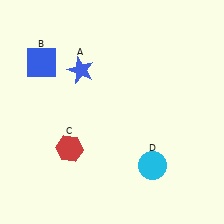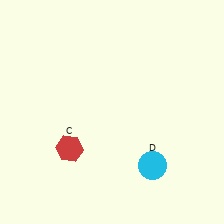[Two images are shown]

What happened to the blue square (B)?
The blue square (B) was removed in Image 2. It was in the top-left area of Image 1.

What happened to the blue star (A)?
The blue star (A) was removed in Image 2. It was in the top-left area of Image 1.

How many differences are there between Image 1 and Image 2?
There are 2 differences between the two images.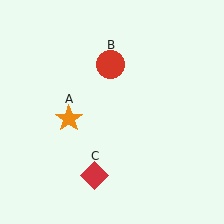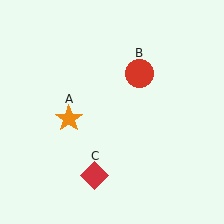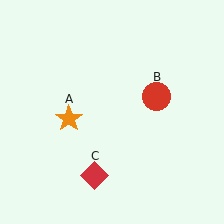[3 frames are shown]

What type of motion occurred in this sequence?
The red circle (object B) rotated clockwise around the center of the scene.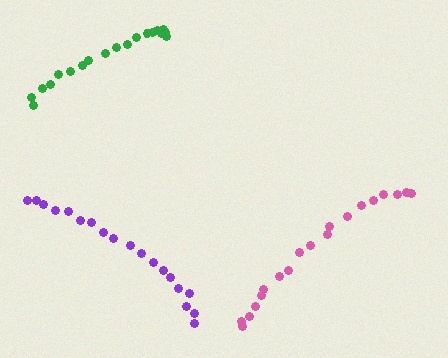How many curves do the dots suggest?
There are 3 distinct paths.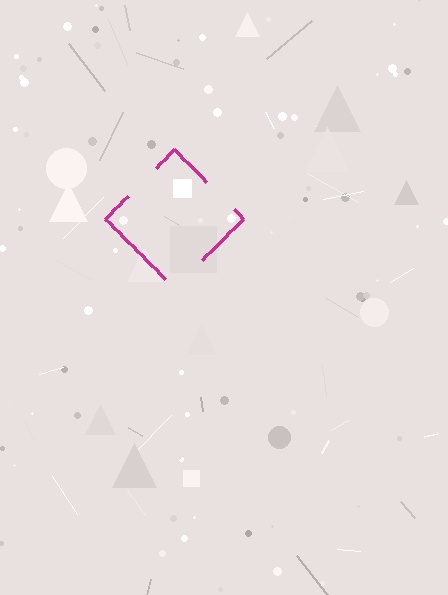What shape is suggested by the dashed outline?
The dashed outline suggests a diamond.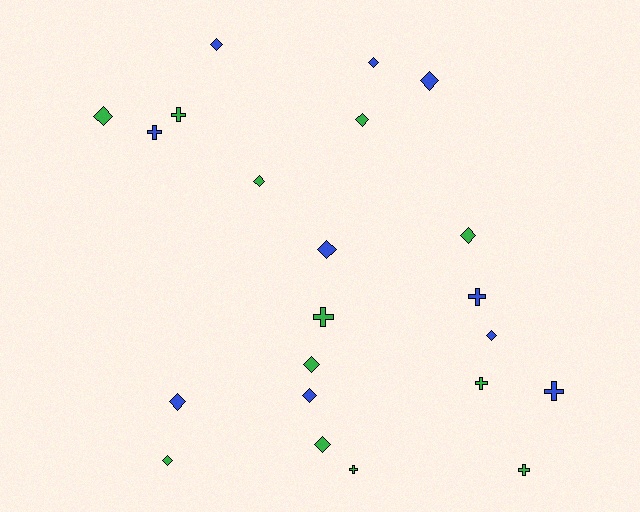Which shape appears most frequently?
Diamond, with 14 objects.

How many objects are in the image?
There are 22 objects.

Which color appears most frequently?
Green, with 12 objects.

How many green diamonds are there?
There are 7 green diamonds.